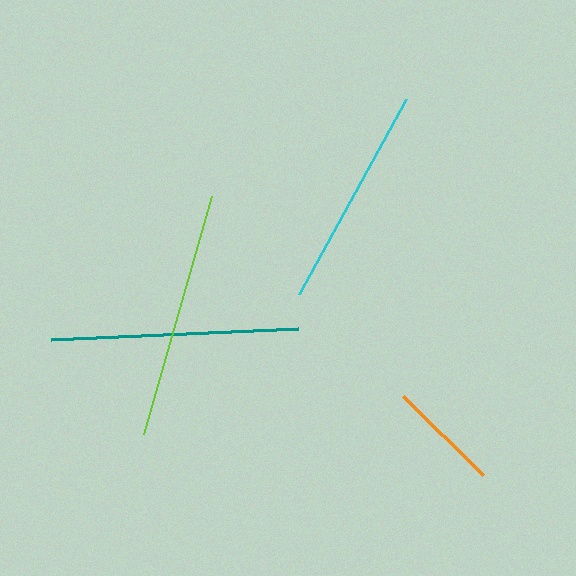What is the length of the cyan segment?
The cyan segment is approximately 223 pixels long.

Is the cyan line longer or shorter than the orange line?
The cyan line is longer than the orange line.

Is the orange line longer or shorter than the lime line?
The lime line is longer than the orange line.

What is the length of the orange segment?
The orange segment is approximately 112 pixels long.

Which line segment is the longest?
The teal line is the longest at approximately 247 pixels.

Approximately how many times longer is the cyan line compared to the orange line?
The cyan line is approximately 2.0 times the length of the orange line.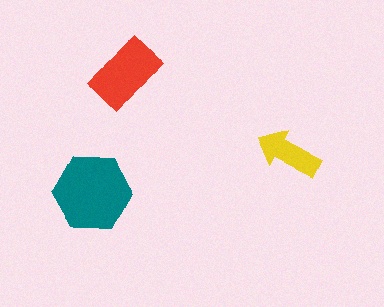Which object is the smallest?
The yellow arrow.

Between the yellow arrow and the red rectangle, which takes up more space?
The red rectangle.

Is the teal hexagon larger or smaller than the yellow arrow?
Larger.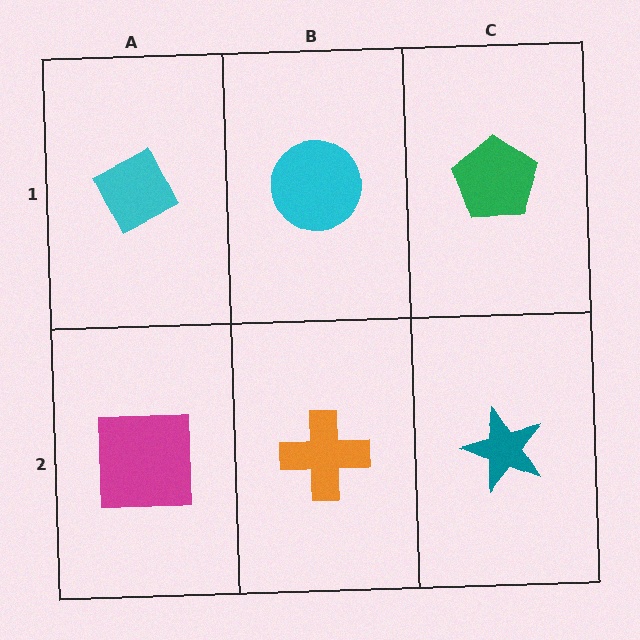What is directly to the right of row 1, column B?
A green pentagon.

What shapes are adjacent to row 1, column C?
A teal star (row 2, column C), a cyan circle (row 1, column B).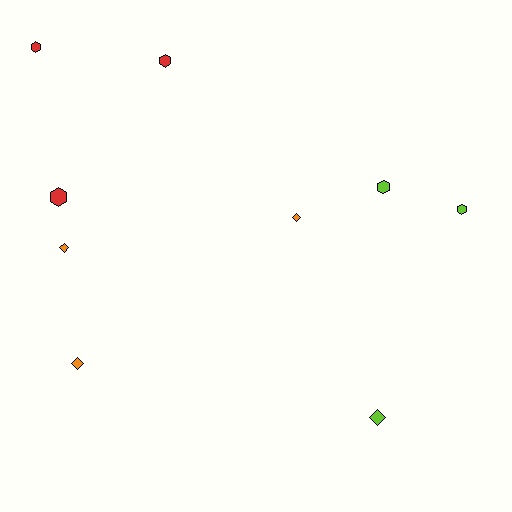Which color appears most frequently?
Red, with 3 objects.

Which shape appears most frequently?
Hexagon, with 5 objects.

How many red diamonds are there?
There are no red diamonds.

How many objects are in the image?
There are 9 objects.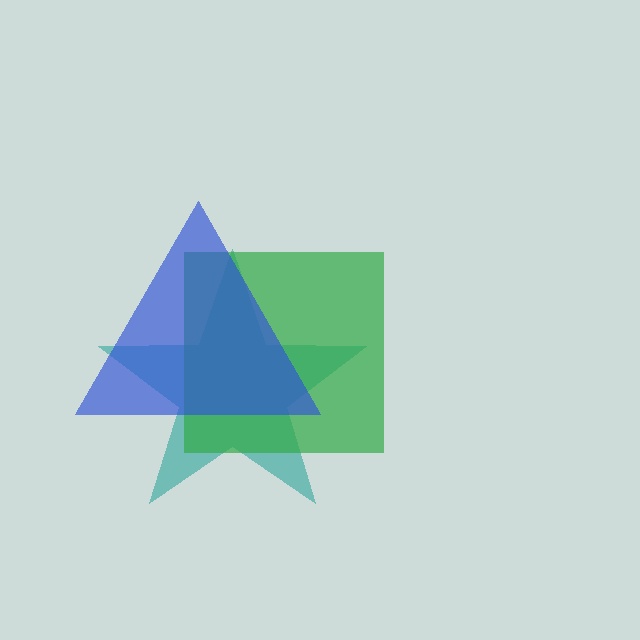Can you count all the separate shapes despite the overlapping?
Yes, there are 3 separate shapes.